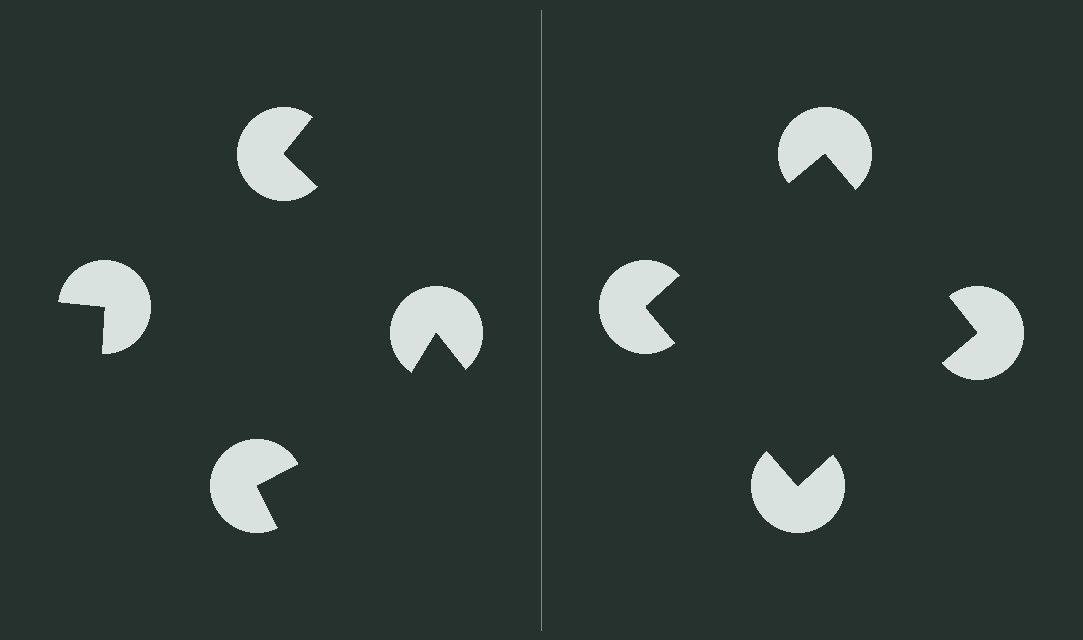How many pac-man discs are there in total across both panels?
8 — 4 on each side.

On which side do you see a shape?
An illusory square appears on the right side. On the left side the wedge cuts are rotated, so no coherent shape forms.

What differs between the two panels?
The pac-man discs are positioned identically on both sides; only the wedge orientations differ. On the right they align to a square; on the left they are misaligned.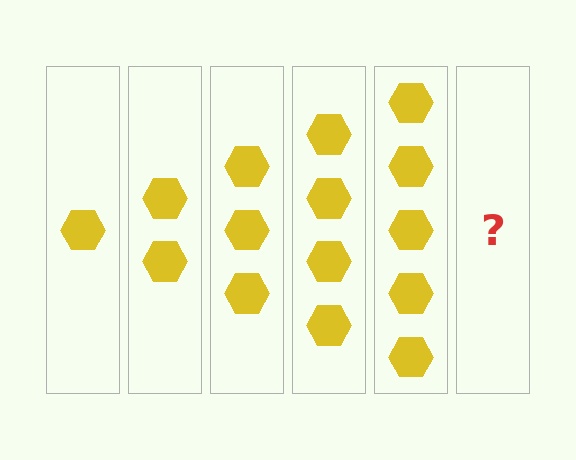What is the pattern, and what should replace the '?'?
The pattern is that each step adds one more hexagon. The '?' should be 6 hexagons.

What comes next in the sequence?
The next element should be 6 hexagons.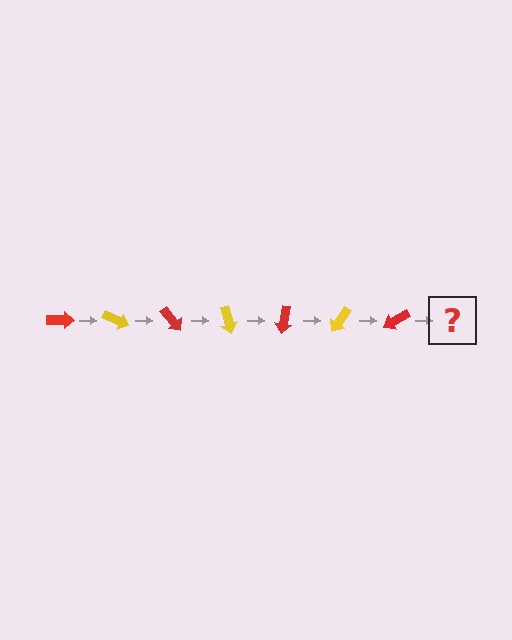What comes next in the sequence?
The next element should be a yellow arrow, rotated 175 degrees from the start.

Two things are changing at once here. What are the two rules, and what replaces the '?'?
The two rules are that it rotates 25 degrees each step and the color cycles through red and yellow. The '?' should be a yellow arrow, rotated 175 degrees from the start.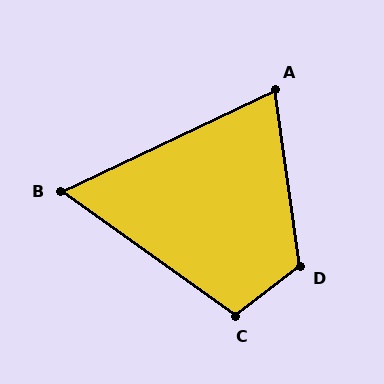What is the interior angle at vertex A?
Approximately 73 degrees (acute).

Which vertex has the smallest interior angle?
B, at approximately 61 degrees.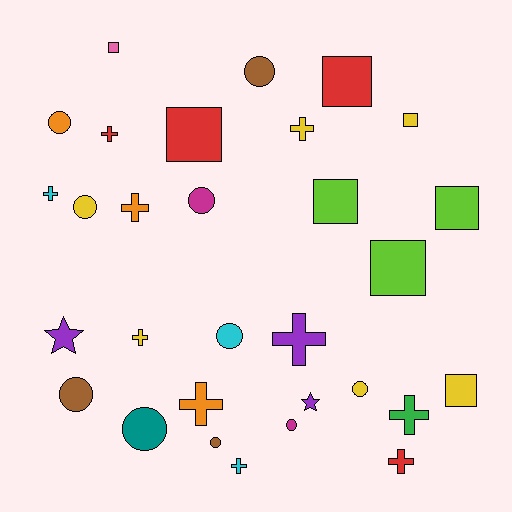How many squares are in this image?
There are 8 squares.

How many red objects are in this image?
There are 4 red objects.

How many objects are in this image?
There are 30 objects.